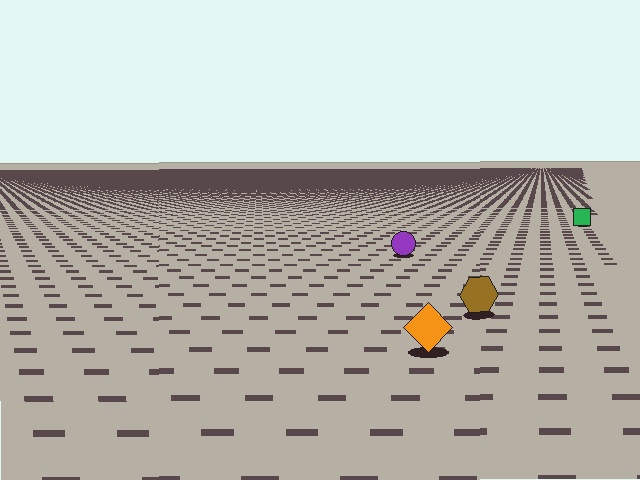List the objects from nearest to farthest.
From nearest to farthest: the orange diamond, the brown hexagon, the purple circle, the green square.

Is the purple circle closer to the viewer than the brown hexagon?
No. The brown hexagon is closer — you can tell from the texture gradient: the ground texture is coarser near it.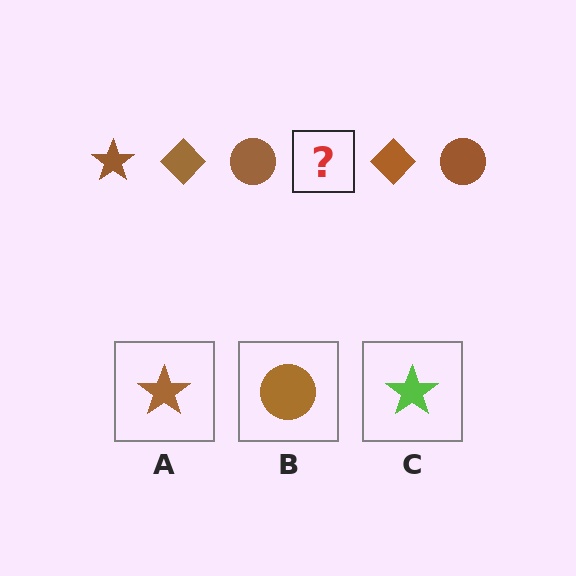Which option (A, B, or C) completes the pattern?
A.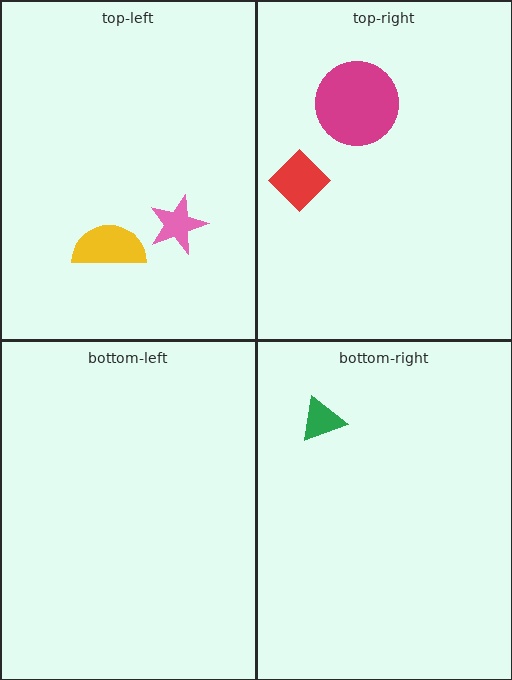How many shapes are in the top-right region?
2.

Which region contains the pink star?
The top-left region.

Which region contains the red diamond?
The top-right region.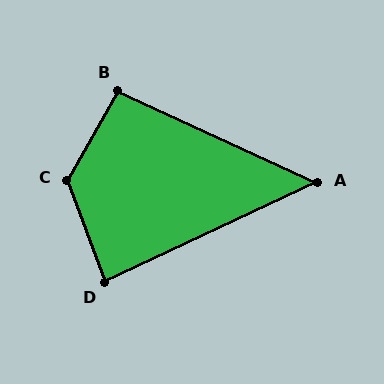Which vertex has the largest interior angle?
C, at approximately 130 degrees.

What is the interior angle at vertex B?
Approximately 95 degrees (approximately right).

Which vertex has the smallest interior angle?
A, at approximately 50 degrees.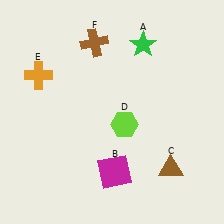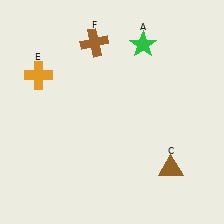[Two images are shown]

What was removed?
The lime hexagon (D), the magenta square (B) were removed in Image 2.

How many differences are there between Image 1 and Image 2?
There are 2 differences between the two images.